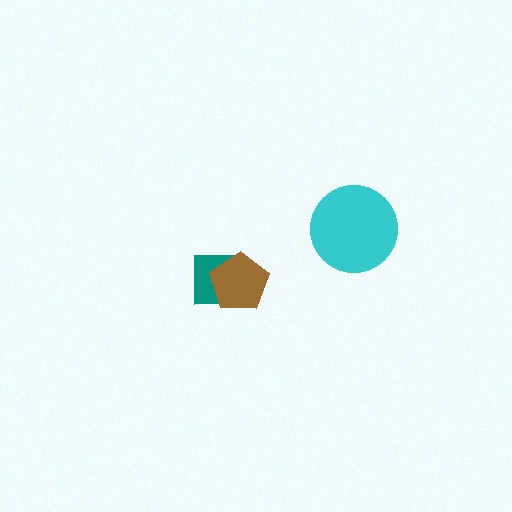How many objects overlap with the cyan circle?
0 objects overlap with the cyan circle.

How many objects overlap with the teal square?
1 object overlaps with the teal square.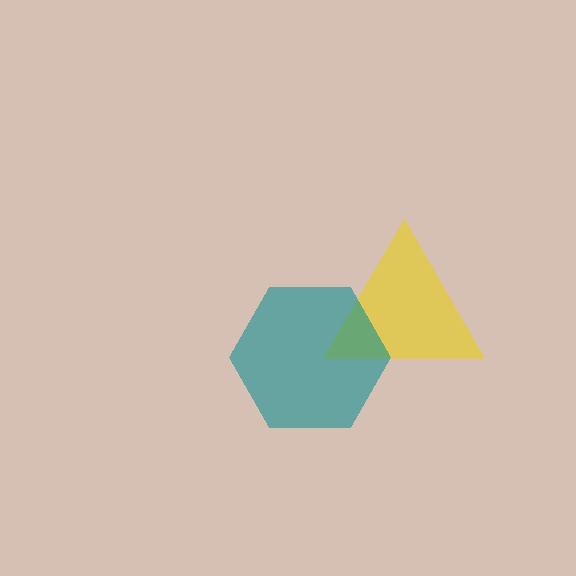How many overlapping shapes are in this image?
There are 2 overlapping shapes in the image.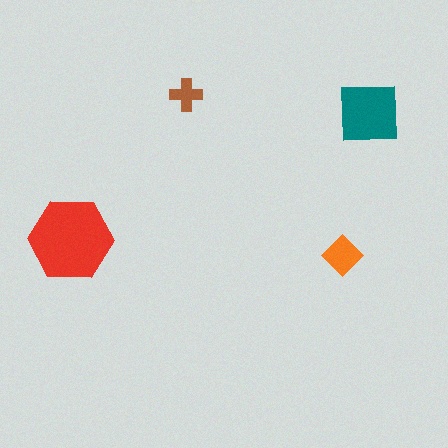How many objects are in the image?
There are 4 objects in the image.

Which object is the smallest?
The brown cross.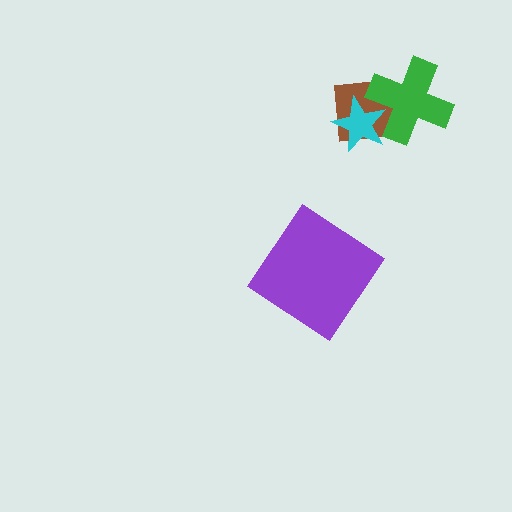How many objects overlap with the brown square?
2 objects overlap with the brown square.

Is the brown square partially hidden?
Yes, it is partially covered by another shape.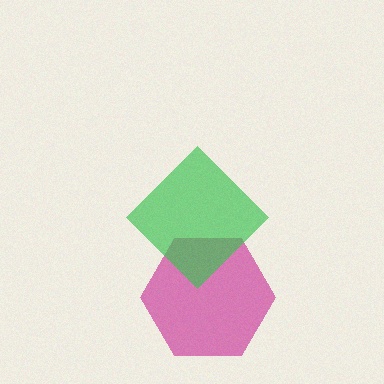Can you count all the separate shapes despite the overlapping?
Yes, there are 2 separate shapes.